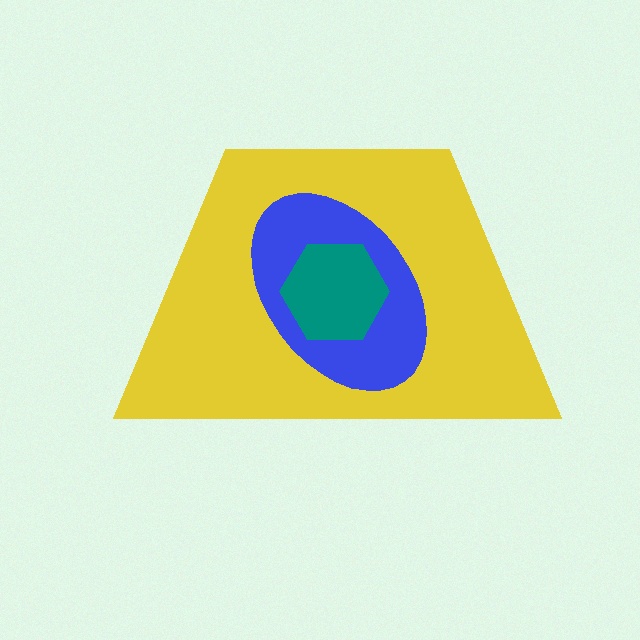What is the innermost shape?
The teal hexagon.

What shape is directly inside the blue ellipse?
The teal hexagon.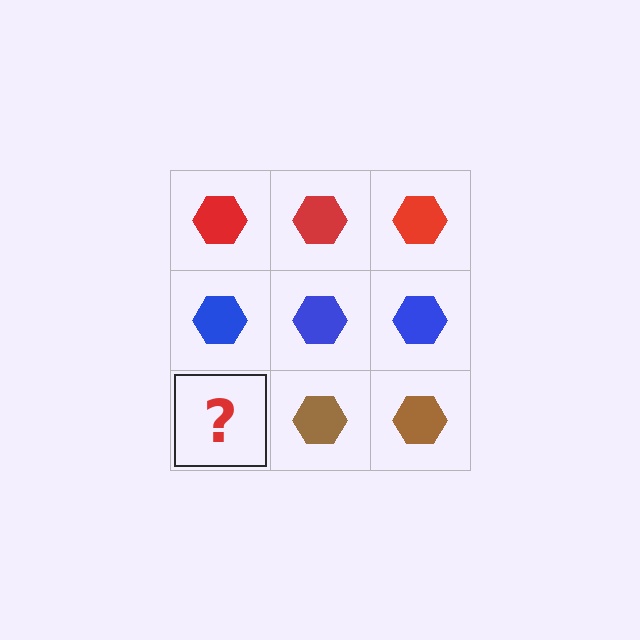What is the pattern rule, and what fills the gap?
The rule is that each row has a consistent color. The gap should be filled with a brown hexagon.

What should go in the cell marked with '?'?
The missing cell should contain a brown hexagon.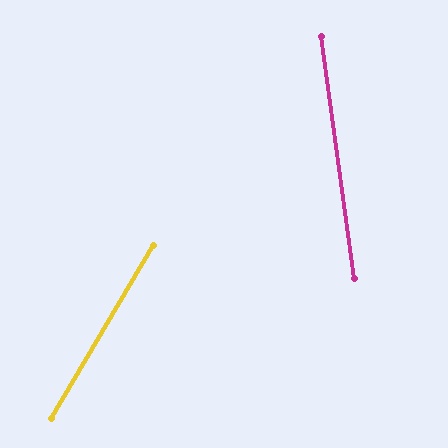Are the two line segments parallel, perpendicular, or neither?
Neither parallel nor perpendicular — they differ by about 39°.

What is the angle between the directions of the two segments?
Approximately 39 degrees.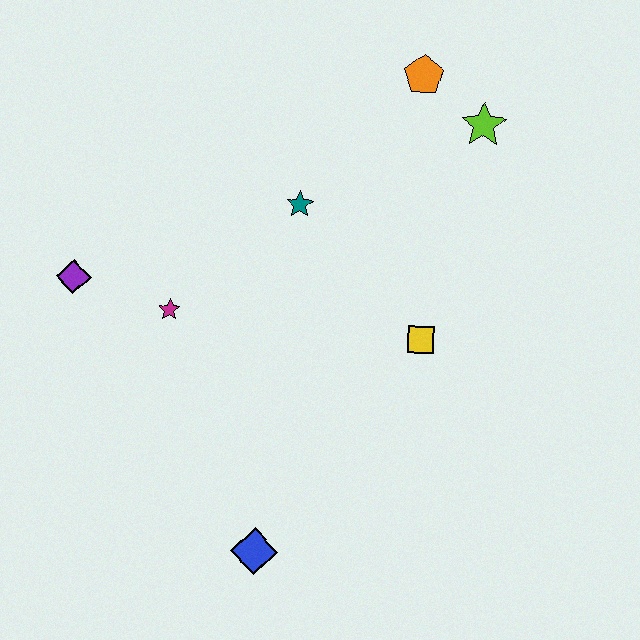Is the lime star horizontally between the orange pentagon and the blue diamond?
No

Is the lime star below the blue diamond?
No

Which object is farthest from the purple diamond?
The lime star is farthest from the purple diamond.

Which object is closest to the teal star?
The magenta star is closest to the teal star.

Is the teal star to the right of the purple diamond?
Yes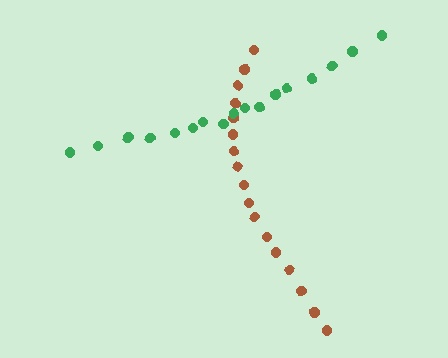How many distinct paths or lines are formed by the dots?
There are 2 distinct paths.